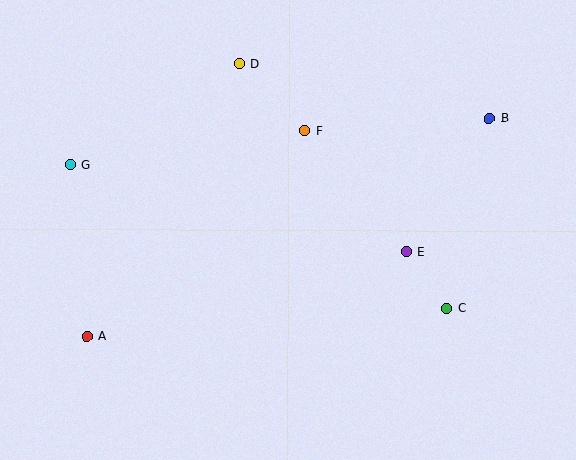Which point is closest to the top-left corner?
Point G is closest to the top-left corner.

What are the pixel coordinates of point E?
Point E is at (406, 251).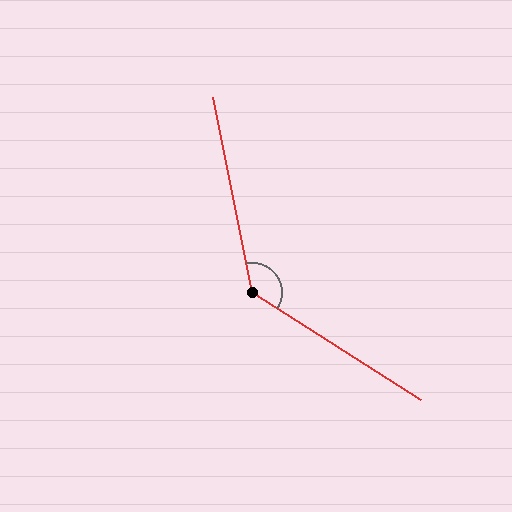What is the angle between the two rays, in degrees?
Approximately 134 degrees.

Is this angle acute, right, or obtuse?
It is obtuse.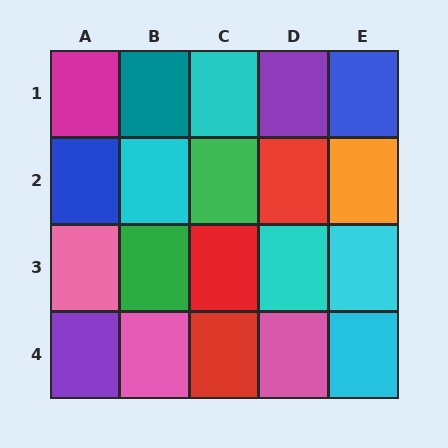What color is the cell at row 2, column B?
Cyan.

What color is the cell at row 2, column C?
Green.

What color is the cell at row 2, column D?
Red.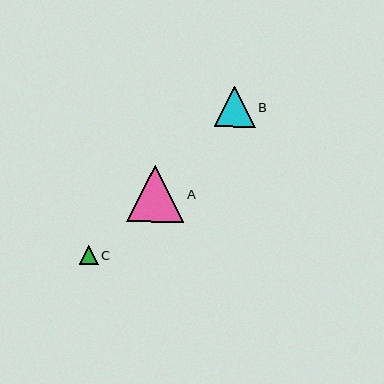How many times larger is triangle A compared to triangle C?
Triangle A is approximately 3.0 times the size of triangle C.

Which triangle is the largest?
Triangle A is the largest with a size of approximately 57 pixels.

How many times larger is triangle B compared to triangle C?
Triangle B is approximately 2.2 times the size of triangle C.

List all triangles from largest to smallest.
From largest to smallest: A, B, C.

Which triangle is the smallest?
Triangle C is the smallest with a size of approximately 19 pixels.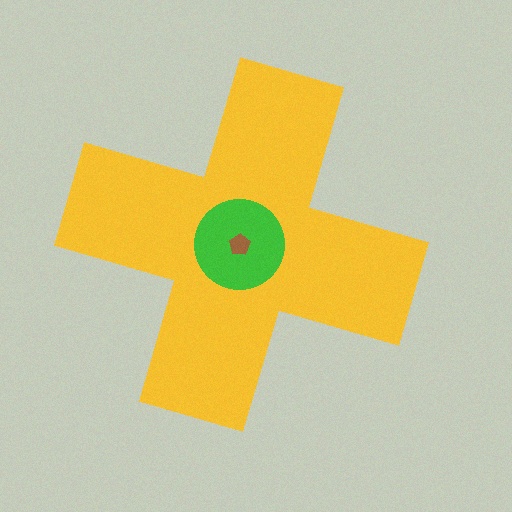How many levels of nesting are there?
3.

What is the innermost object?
The brown pentagon.